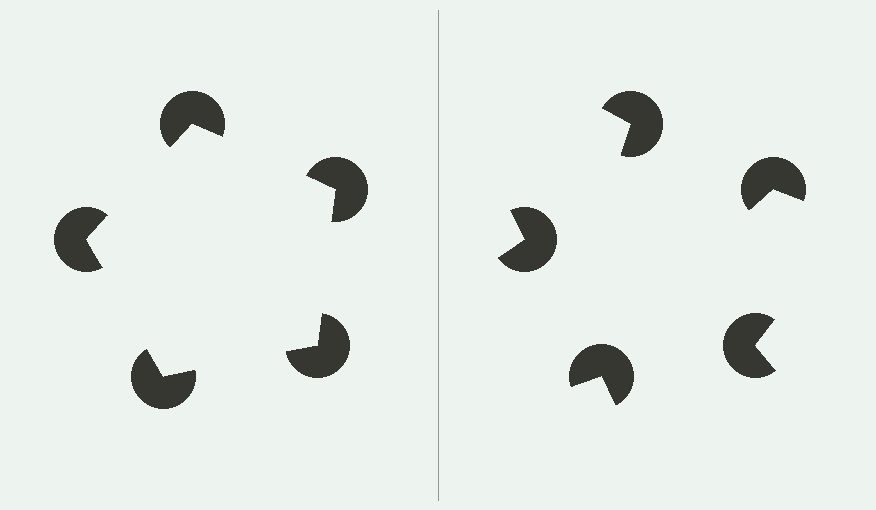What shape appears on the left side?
An illusory pentagon.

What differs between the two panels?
The pac-man discs are positioned identically on both sides; only the wedge orientations differ. On the left they align to a pentagon; on the right they are misaligned.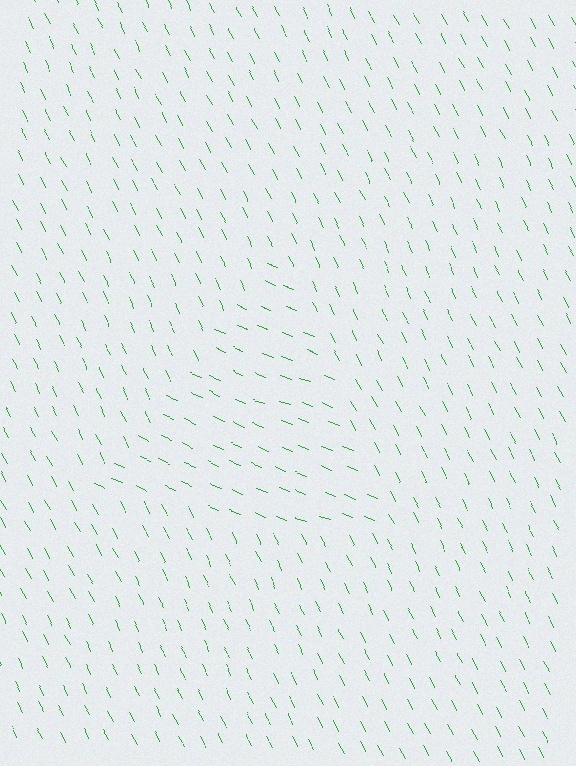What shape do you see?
I see a triangle.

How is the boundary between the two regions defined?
The boundary is defined purely by a change in line orientation (approximately 39 degrees difference). All lines are the same color and thickness.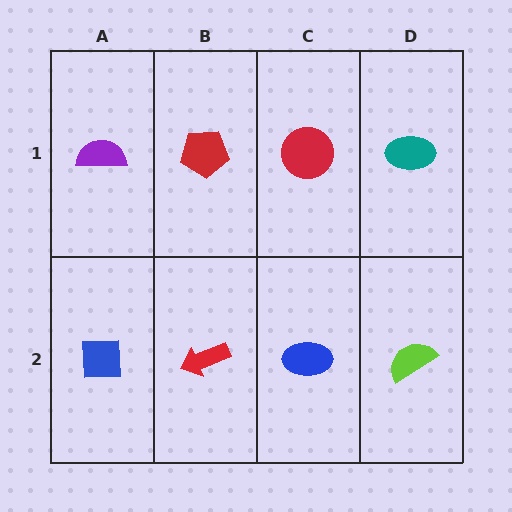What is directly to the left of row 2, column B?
A blue square.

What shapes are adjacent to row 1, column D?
A lime semicircle (row 2, column D), a red circle (row 1, column C).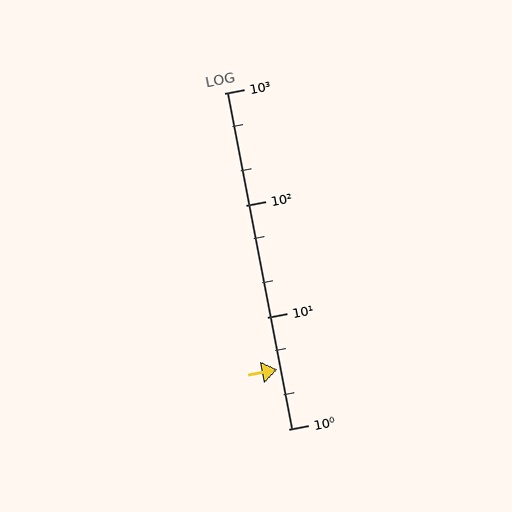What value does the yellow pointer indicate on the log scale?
The pointer indicates approximately 3.4.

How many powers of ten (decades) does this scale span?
The scale spans 3 decades, from 1 to 1000.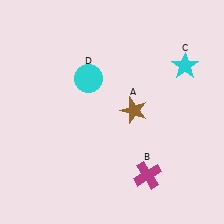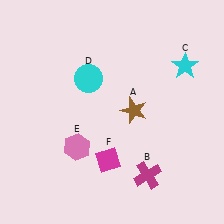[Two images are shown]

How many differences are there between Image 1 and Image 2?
There are 2 differences between the two images.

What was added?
A pink hexagon (E), a magenta diamond (F) were added in Image 2.